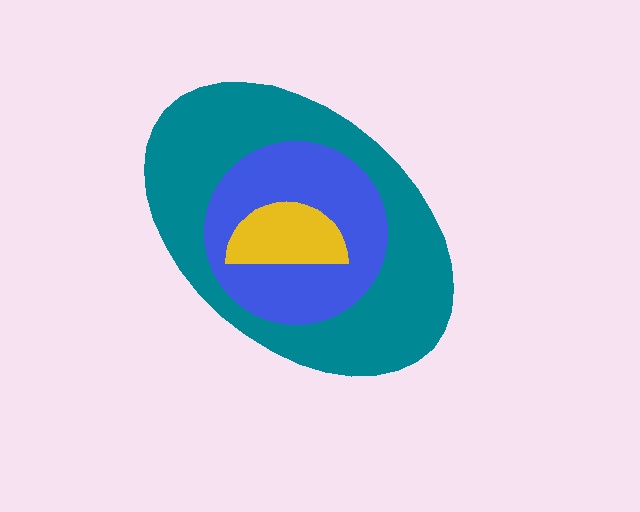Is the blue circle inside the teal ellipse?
Yes.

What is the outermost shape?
The teal ellipse.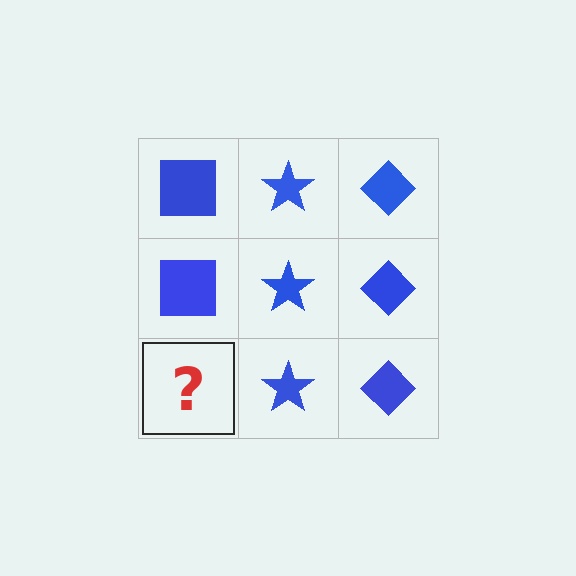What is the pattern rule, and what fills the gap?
The rule is that each column has a consistent shape. The gap should be filled with a blue square.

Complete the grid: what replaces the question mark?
The question mark should be replaced with a blue square.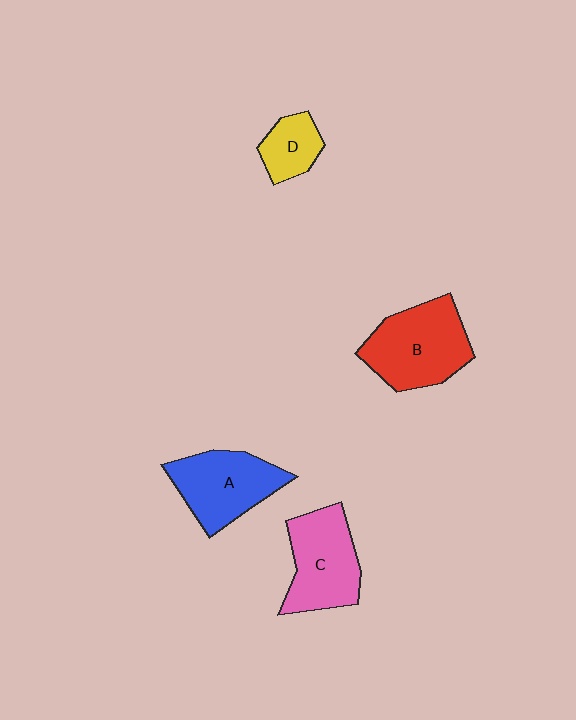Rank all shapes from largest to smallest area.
From largest to smallest: B (red), C (pink), A (blue), D (yellow).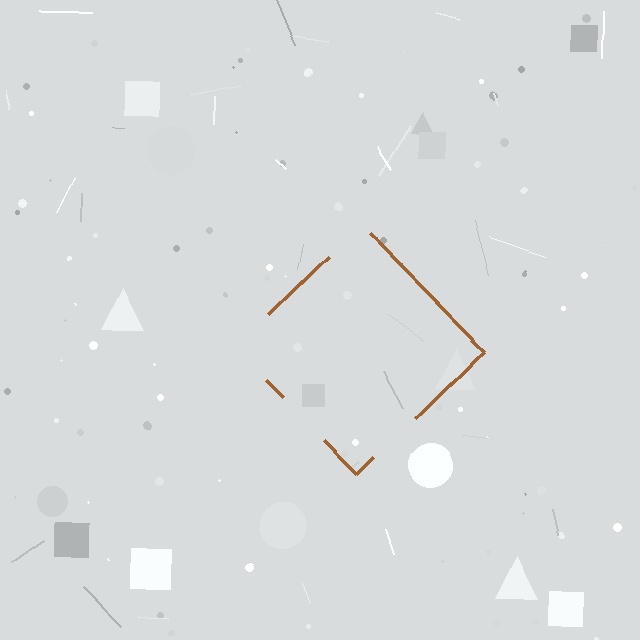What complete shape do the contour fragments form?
The contour fragments form a diamond.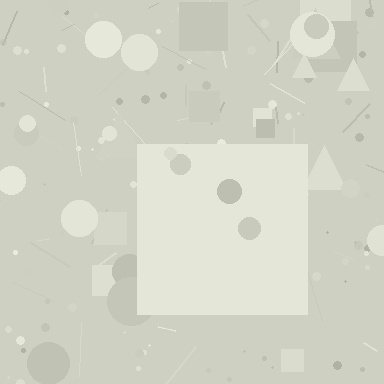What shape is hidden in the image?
A square is hidden in the image.